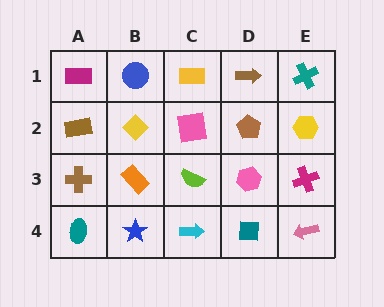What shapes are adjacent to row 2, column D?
A brown arrow (row 1, column D), a pink hexagon (row 3, column D), a pink square (row 2, column C), a yellow hexagon (row 2, column E).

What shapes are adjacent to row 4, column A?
A brown cross (row 3, column A), a blue star (row 4, column B).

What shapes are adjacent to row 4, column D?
A pink hexagon (row 3, column D), a cyan arrow (row 4, column C), a pink arrow (row 4, column E).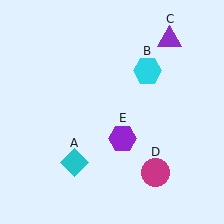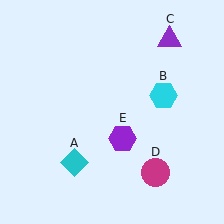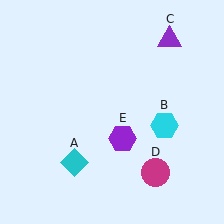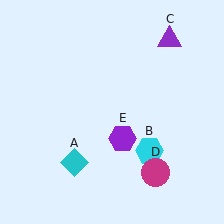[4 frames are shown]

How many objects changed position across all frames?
1 object changed position: cyan hexagon (object B).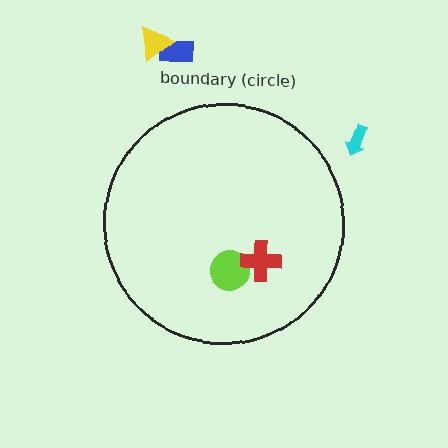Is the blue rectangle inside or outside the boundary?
Outside.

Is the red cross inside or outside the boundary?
Inside.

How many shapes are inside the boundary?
2 inside, 3 outside.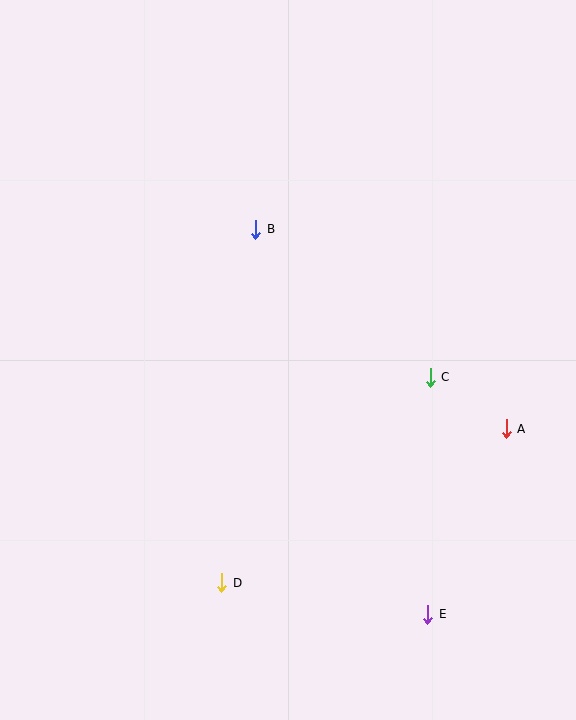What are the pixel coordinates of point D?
Point D is at (222, 583).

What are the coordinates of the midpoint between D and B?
The midpoint between D and B is at (239, 406).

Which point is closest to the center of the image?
Point B at (256, 229) is closest to the center.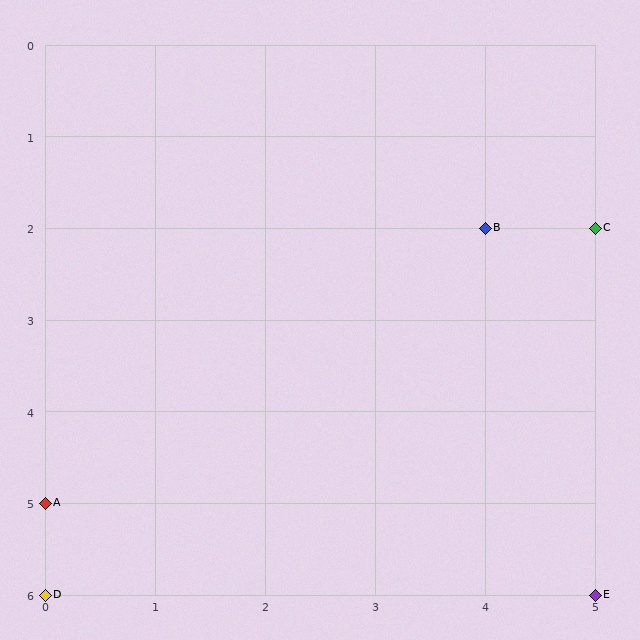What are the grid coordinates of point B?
Point B is at grid coordinates (4, 2).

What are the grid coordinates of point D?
Point D is at grid coordinates (0, 6).